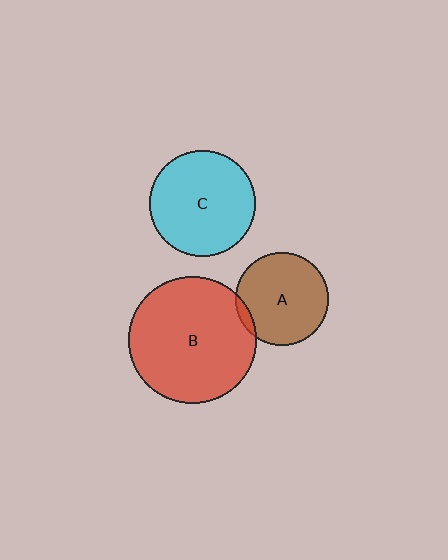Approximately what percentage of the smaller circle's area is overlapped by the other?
Approximately 5%.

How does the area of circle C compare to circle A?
Approximately 1.3 times.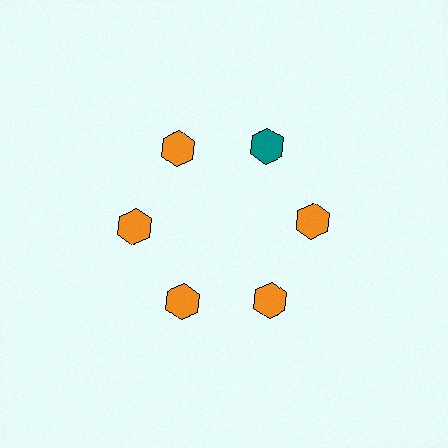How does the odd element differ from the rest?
It has a different color: teal instead of orange.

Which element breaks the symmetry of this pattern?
The teal hexagon at roughly the 1 o'clock position breaks the symmetry. All other shapes are orange hexagons.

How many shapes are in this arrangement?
There are 6 shapes arranged in a ring pattern.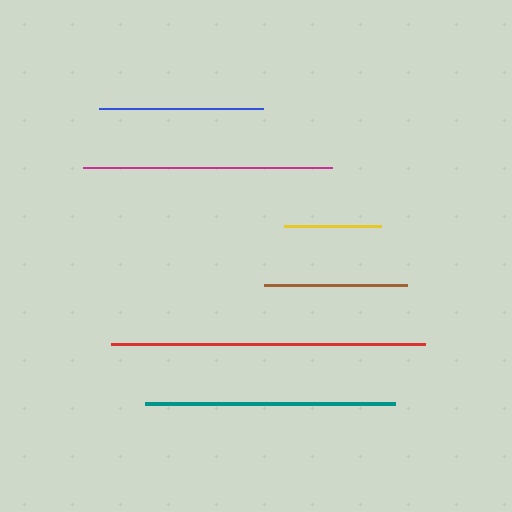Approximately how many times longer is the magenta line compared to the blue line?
The magenta line is approximately 1.5 times the length of the blue line.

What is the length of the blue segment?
The blue segment is approximately 164 pixels long.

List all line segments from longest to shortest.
From longest to shortest: red, teal, magenta, blue, brown, yellow.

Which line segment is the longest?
The red line is the longest at approximately 313 pixels.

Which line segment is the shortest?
The yellow line is the shortest at approximately 97 pixels.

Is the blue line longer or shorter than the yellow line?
The blue line is longer than the yellow line.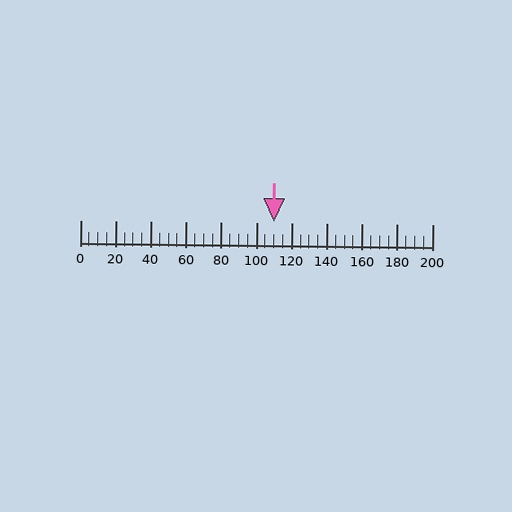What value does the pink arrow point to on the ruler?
The pink arrow points to approximately 110.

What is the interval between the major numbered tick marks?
The major tick marks are spaced 20 units apart.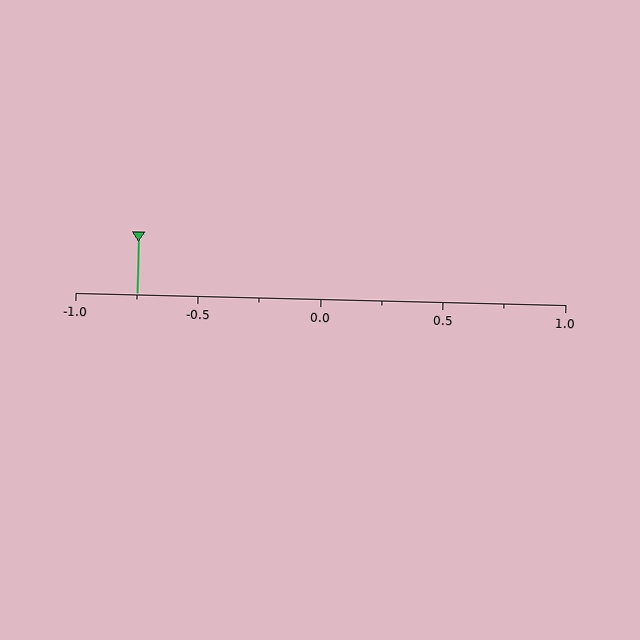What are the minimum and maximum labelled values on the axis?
The axis runs from -1.0 to 1.0.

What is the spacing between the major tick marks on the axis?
The major ticks are spaced 0.5 apart.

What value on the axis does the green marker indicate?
The marker indicates approximately -0.75.